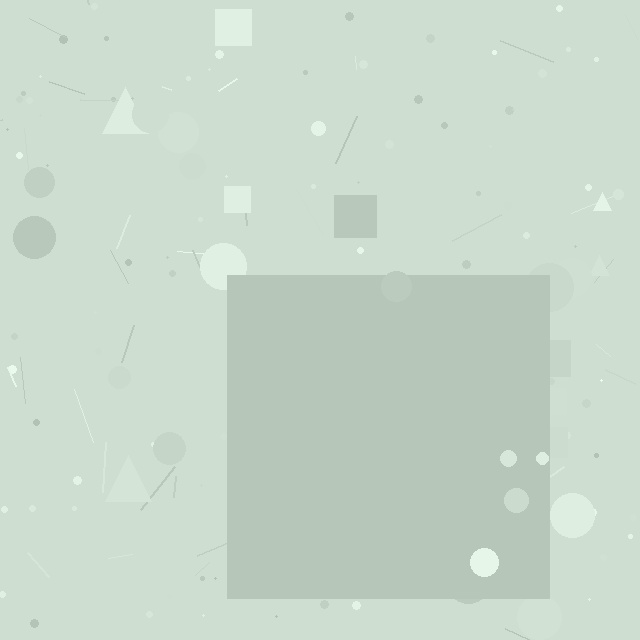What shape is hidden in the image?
A square is hidden in the image.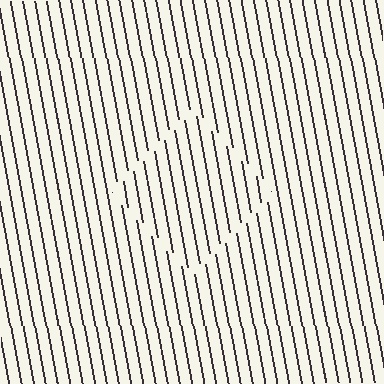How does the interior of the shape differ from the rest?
The interior of the shape contains the same grating, shifted by half a period — the contour is defined by the phase discontinuity where line-ends from the inner and outer gratings abut.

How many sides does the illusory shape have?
4 sides — the line-ends trace a square.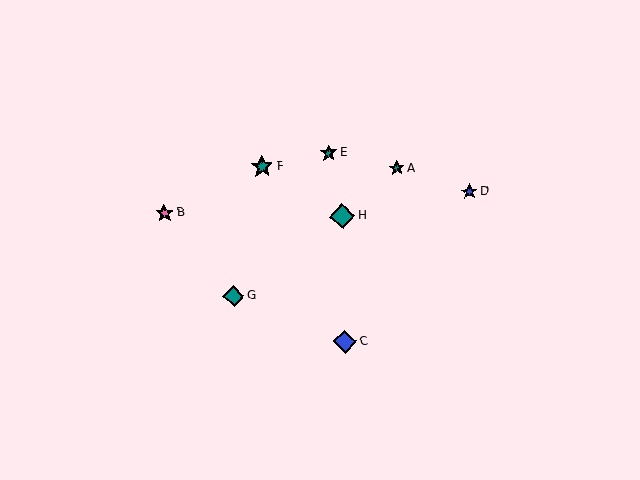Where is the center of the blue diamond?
The center of the blue diamond is at (345, 342).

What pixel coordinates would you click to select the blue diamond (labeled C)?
Click at (345, 342) to select the blue diamond C.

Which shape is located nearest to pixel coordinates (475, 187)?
The blue star (labeled D) at (469, 192) is nearest to that location.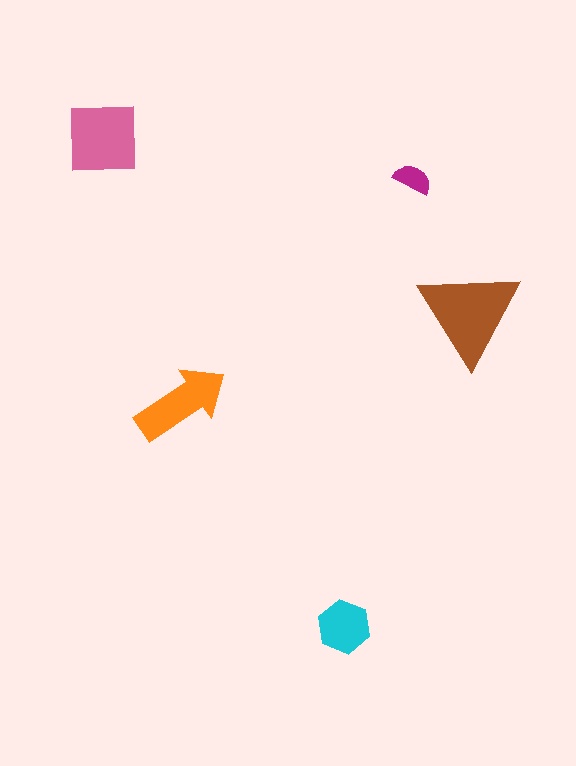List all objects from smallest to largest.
The magenta semicircle, the cyan hexagon, the orange arrow, the pink square, the brown triangle.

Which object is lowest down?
The cyan hexagon is bottommost.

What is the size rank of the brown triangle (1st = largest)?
1st.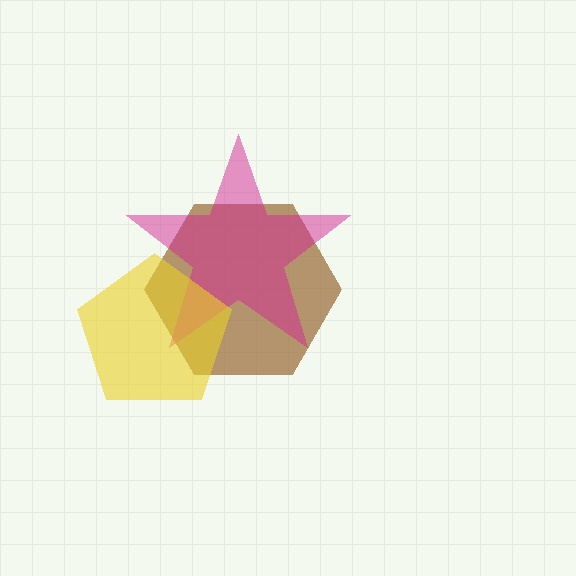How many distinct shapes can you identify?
There are 3 distinct shapes: a brown hexagon, a magenta star, a yellow pentagon.